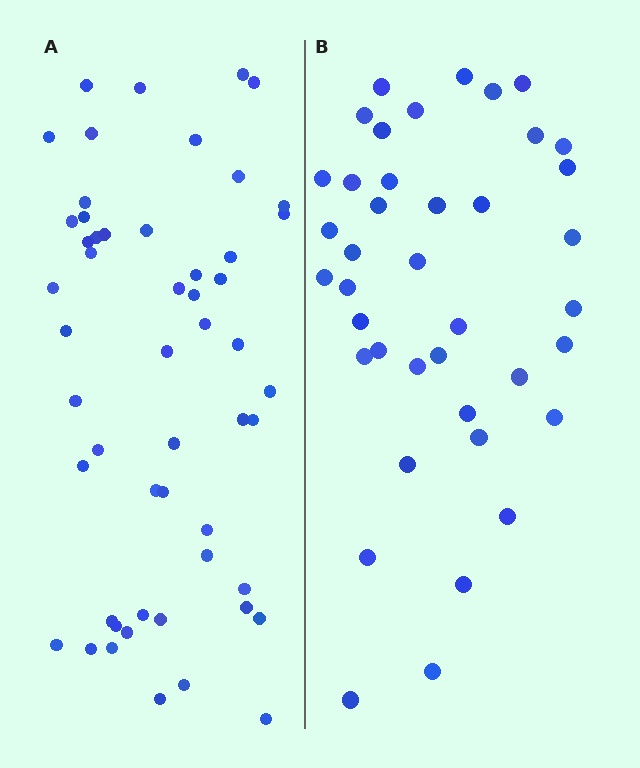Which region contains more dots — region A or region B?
Region A (the left region) has more dots.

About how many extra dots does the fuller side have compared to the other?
Region A has approximately 15 more dots than region B.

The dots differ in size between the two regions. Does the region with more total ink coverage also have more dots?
No. Region B has more total ink coverage because its dots are larger, but region A actually contains more individual dots. Total area can be misleading — the number of items is what matters here.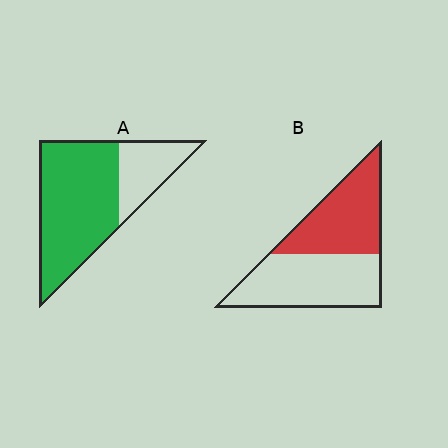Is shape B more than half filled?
Roughly half.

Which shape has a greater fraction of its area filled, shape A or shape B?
Shape A.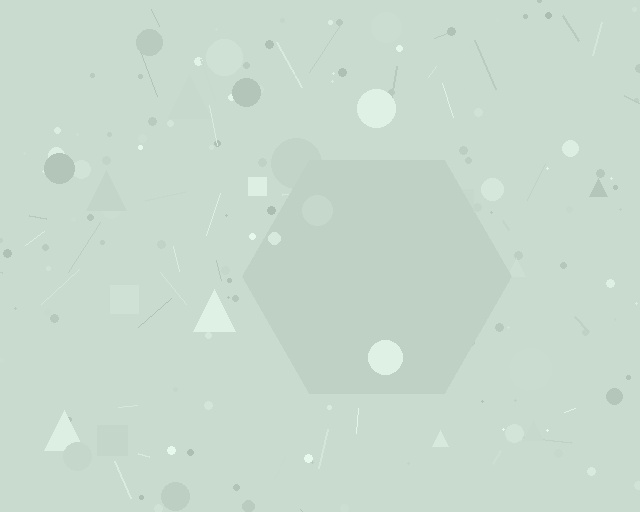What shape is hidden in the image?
A hexagon is hidden in the image.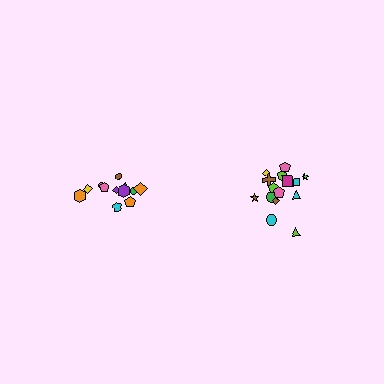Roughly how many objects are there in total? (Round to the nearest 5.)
Roughly 25 objects in total.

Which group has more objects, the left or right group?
The right group.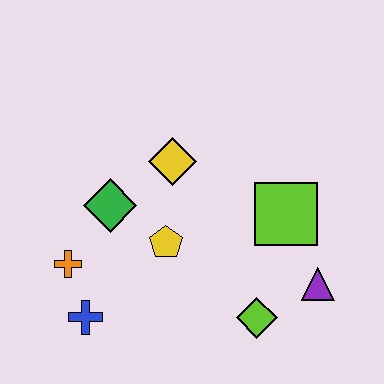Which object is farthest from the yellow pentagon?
The purple triangle is farthest from the yellow pentagon.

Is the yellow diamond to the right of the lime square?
No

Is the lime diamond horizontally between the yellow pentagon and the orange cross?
No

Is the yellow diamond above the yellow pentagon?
Yes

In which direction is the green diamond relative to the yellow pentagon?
The green diamond is to the left of the yellow pentagon.